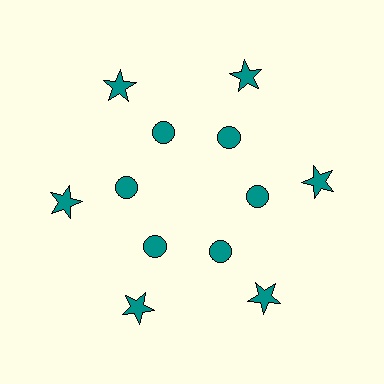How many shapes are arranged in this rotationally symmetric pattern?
There are 12 shapes, arranged in 6 groups of 2.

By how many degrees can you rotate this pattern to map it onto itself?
The pattern maps onto itself every 60 degrees of rotation.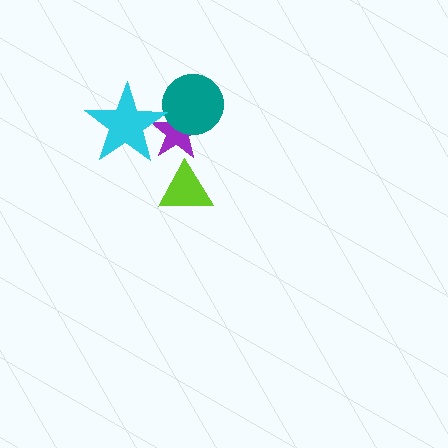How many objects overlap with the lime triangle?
0 objects overlap with the lime triangle.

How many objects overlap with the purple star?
2 objects overlap with the purple star.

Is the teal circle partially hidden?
No, no other shape covers it.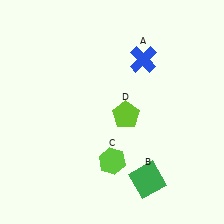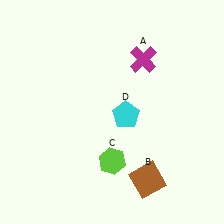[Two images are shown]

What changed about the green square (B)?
In Image 1, B is green. In Image 2, it changed to brown.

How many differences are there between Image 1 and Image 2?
There are 3 differences between the two images.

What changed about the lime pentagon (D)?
In Image 1, D is lime. In Image 2, it changed to cyan.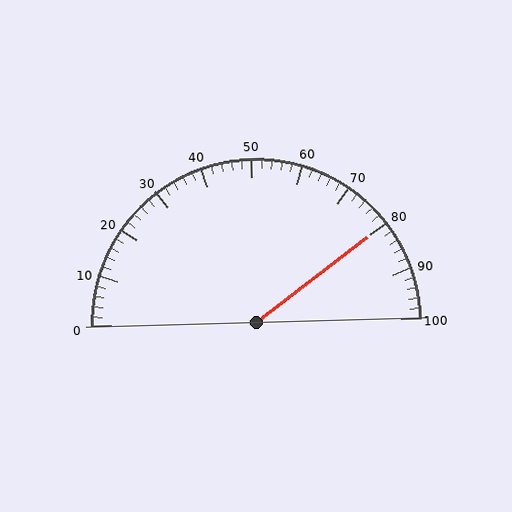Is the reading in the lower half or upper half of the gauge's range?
The reading is in the upper half of the range (0 to 100).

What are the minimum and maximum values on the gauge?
The gauge ranges from 0 to 100.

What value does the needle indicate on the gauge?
The needle indicates approximately 80.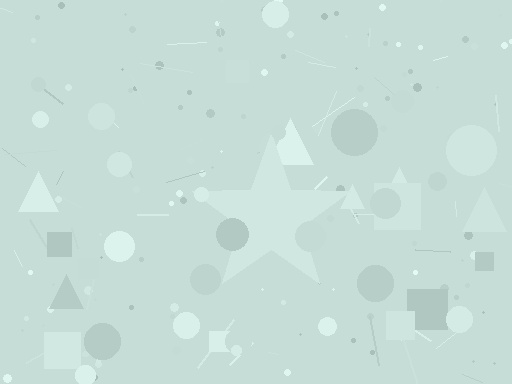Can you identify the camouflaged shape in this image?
The camouflaged shape is a star.